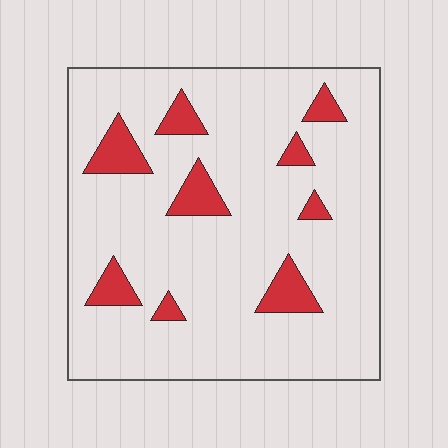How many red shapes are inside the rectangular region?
9.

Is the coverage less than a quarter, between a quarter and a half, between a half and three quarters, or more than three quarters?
Less than a quarter.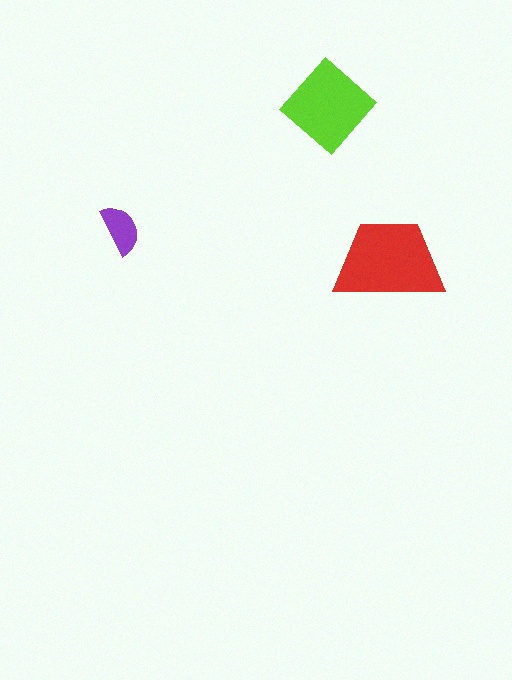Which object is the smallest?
The purple semicircle.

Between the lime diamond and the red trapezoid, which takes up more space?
The red trapezoid.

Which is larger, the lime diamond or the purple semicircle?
The lime diamond.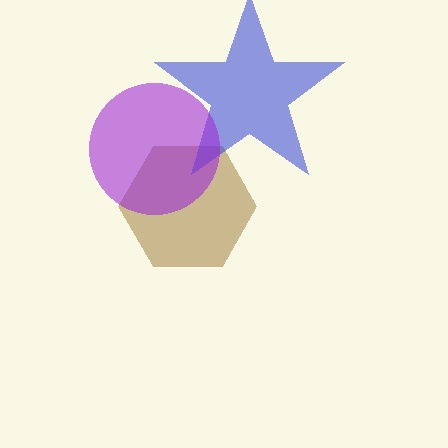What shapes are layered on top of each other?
The layered shapes are: a brown hexagon, a blue star, a purple circle.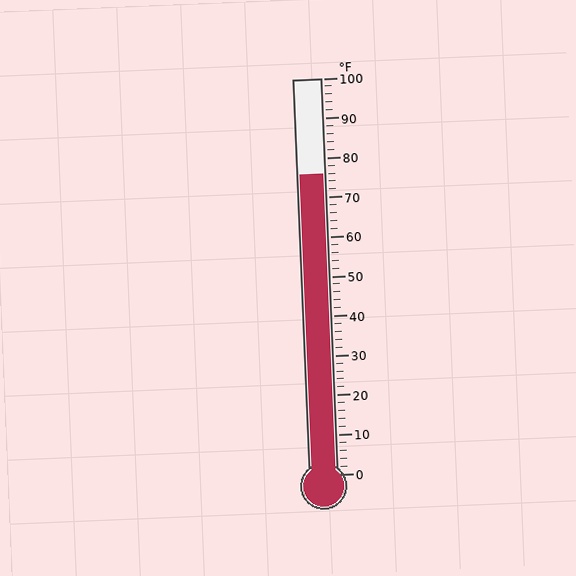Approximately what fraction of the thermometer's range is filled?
The thermometer is filled to approximately 75% of its range.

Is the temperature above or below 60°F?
The temperature is above 60°F.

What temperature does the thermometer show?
The thermometer shows approximately 76°F.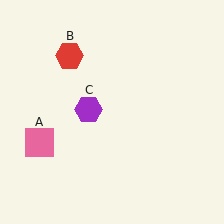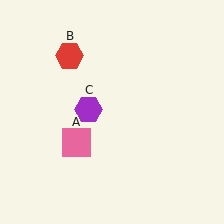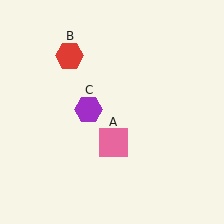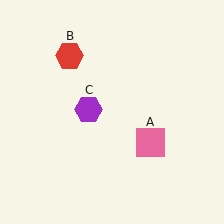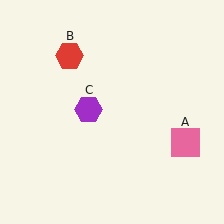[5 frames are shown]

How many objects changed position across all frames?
1 object changed position: pink square (object A).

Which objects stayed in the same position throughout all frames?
Red hexagon (object B) and purple hexagon (object C) remained stationary.